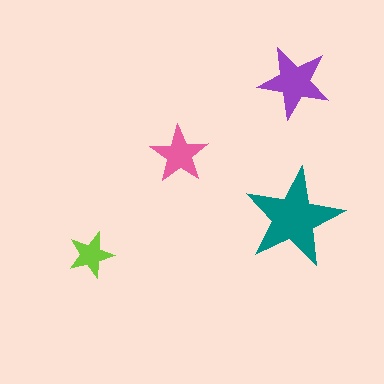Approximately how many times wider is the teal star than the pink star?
About 1.5 times wider.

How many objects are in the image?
There are 4 objects in the image.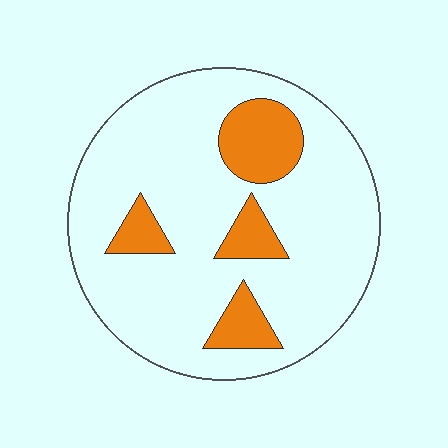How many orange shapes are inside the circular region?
4.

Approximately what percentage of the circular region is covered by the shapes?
Approximately 20%.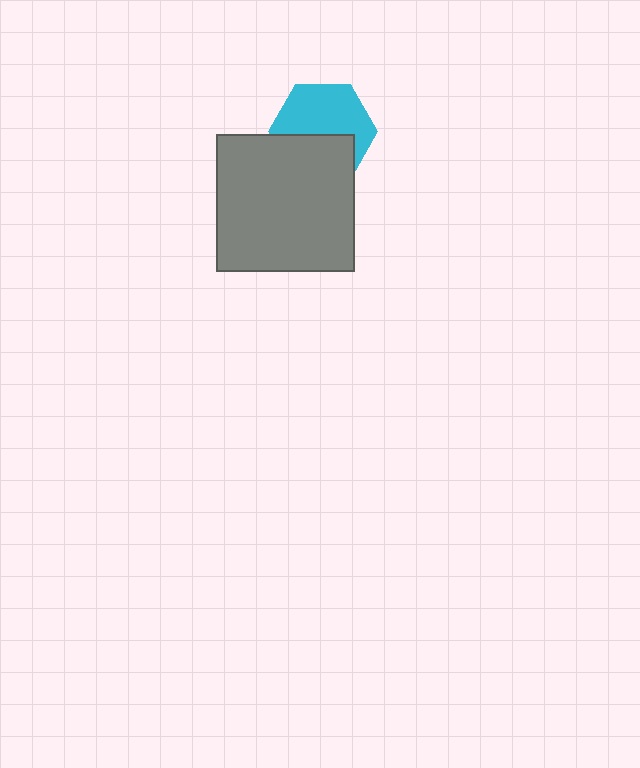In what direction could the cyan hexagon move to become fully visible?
The cyan hexagon could move up. That would shift it out from behind the gray square entirely.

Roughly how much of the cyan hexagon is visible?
About half of it is visible (roughly 58%).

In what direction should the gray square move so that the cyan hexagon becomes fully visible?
The gray square should move down. That is the shortest direction to clear the overlap and leave the cyan hexagon fully visible.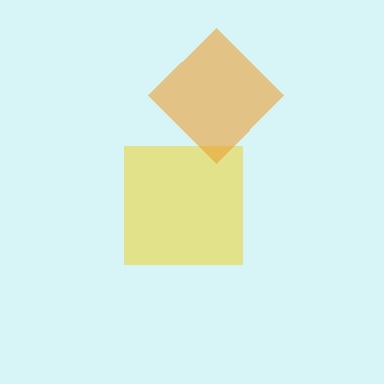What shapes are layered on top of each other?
The layered shapes are: a yellow square, an orange diamond.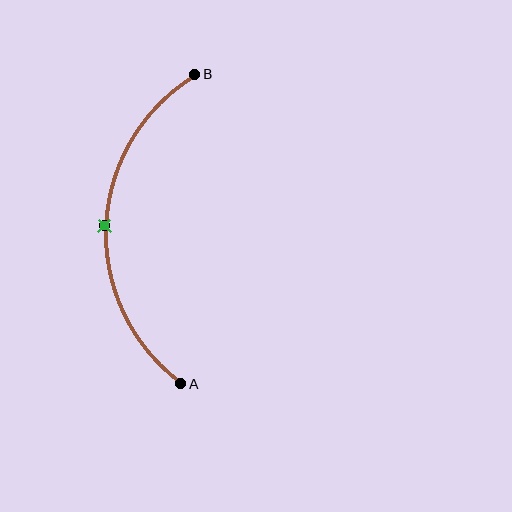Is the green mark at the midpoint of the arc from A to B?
Yes. The green mark lies on the arc at equal arc-length from both A and B — it is the arc midpoint.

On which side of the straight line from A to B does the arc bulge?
The arc bulges to the left of the straight line connecting A and B.